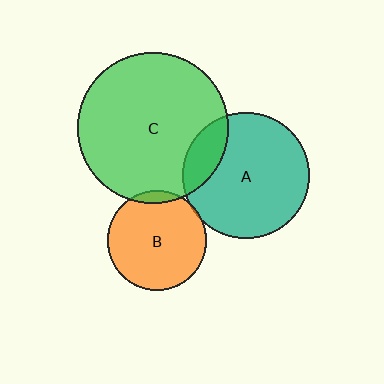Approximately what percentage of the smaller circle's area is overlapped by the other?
Approximately 5%.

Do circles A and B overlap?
Yes.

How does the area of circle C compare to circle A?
Approximately 1.4 times.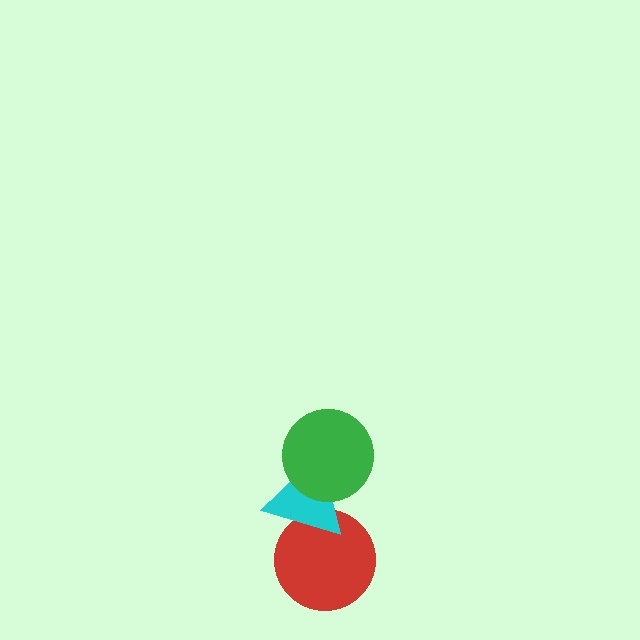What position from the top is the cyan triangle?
The cyan triangle is 2nd from the top.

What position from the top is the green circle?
The green circle is 1st from the top.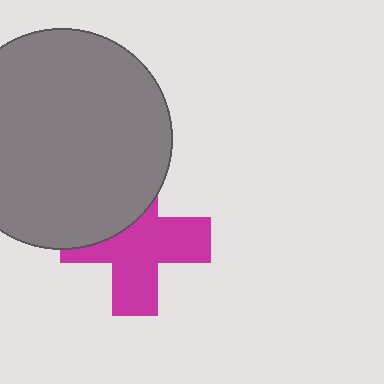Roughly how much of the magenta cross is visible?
Most of it is visible (roughly 65%).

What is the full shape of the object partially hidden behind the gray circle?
The partially hidden object is a magenta cross.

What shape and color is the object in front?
The object in front is a gray circle.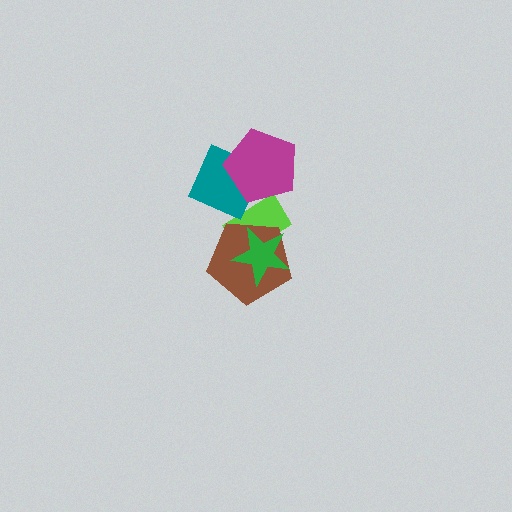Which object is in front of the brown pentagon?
The green star is in front of the brown pentagon.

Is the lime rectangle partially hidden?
Yes, it is partially covered by another shape.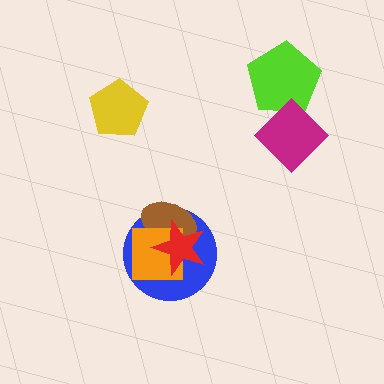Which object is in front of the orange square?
The red star is in front of the orange square.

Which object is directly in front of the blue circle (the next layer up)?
The brown ellipse is directly in front of the blue circle.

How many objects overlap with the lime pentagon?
1 object overlaps with the lime pentagon.